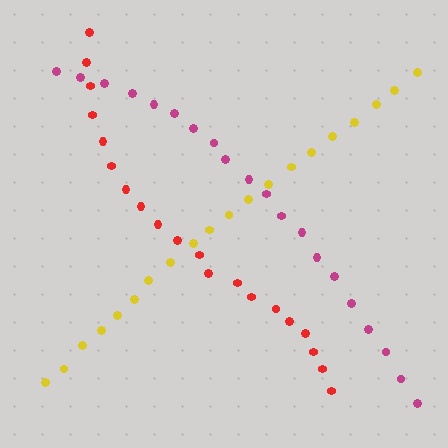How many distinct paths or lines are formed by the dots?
There are 3 distinct paths.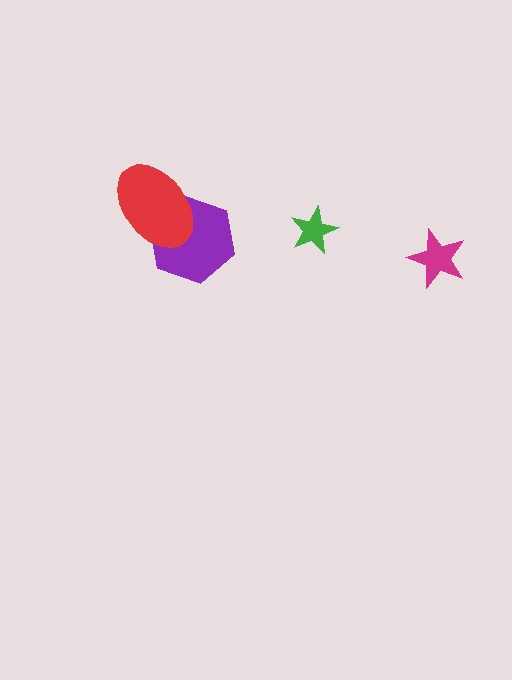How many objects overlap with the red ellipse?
1 object overlaps with the red ellipse.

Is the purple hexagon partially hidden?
Yes, it is partially covered by another shape.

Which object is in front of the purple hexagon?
The red ellipse is in front of the purple hexagon.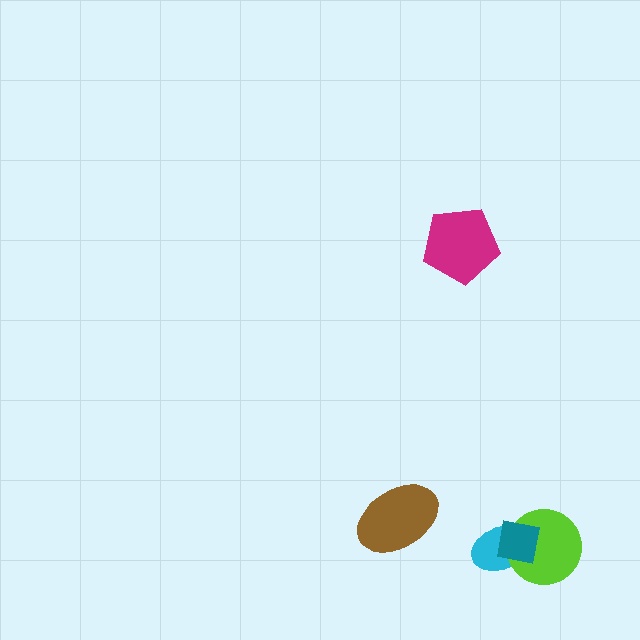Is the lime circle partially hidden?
Yes, it is partially covered by another shape.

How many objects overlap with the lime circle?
2 objects overlap with the lime circle.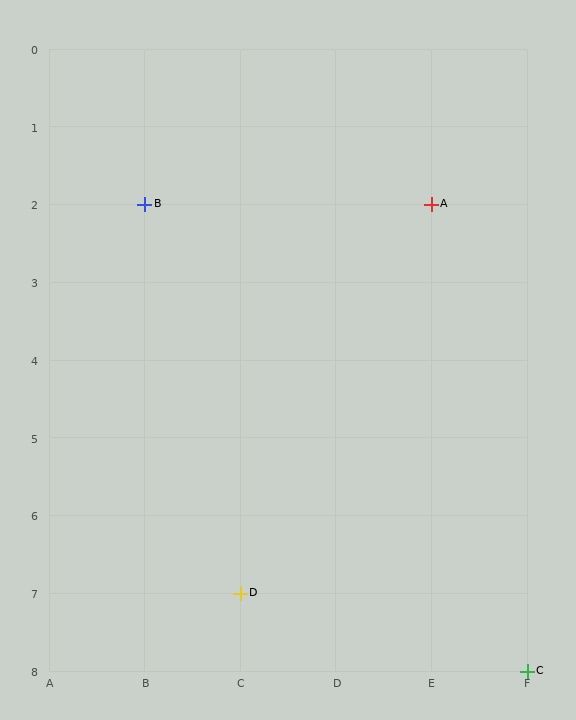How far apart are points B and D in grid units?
Points B and D are 1 column and 5 rows apart (about 5.1 grid units diagonally).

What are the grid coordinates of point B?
Point B is at grid coordinates (B, 2).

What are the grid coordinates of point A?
Point A is at grid coordinates (E, 2).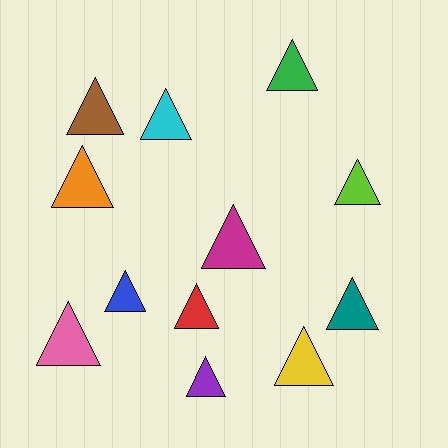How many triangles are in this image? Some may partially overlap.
There are 12 triangles.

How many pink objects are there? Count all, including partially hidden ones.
There is 1 pink object.